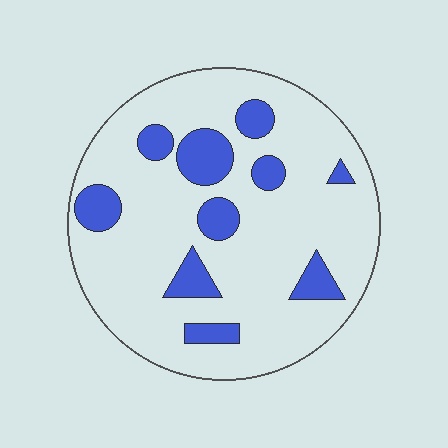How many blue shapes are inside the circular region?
10.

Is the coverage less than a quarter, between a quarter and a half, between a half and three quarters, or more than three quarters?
Less than a quarter.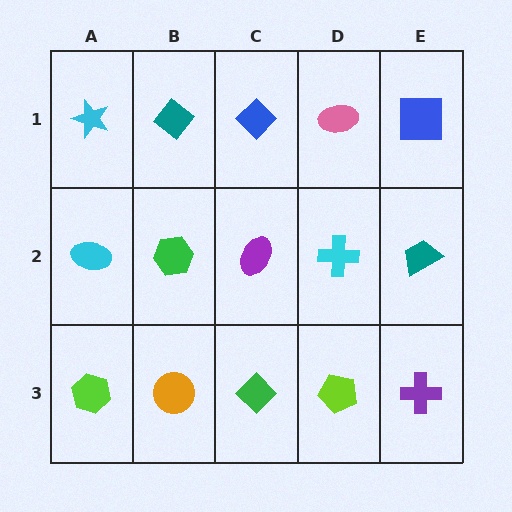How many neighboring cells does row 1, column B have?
3.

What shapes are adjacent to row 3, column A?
A cyan ellipse (row 2, column A), an orange circle (row 3, column B).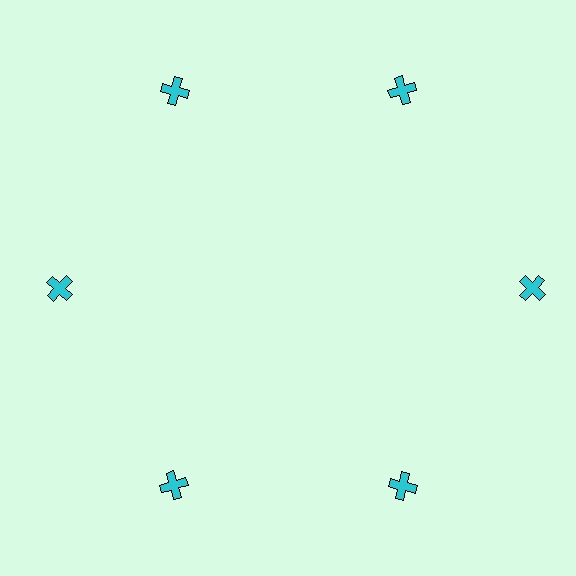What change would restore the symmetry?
The symmetry would be restored by moving it inward, back onto the ring so that all 6 crosses sit at equal angles and equal distance from the center.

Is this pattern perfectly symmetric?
No. The 6 cyan crosses are arranged in a ring, but one element near the 3 o'clock position is pushed outward from the center, breaking the 6-fold rotational symmetry.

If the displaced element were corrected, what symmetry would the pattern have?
It would have 6-fold rotational symmetry — the pattern would map onto itself every 60 degrees.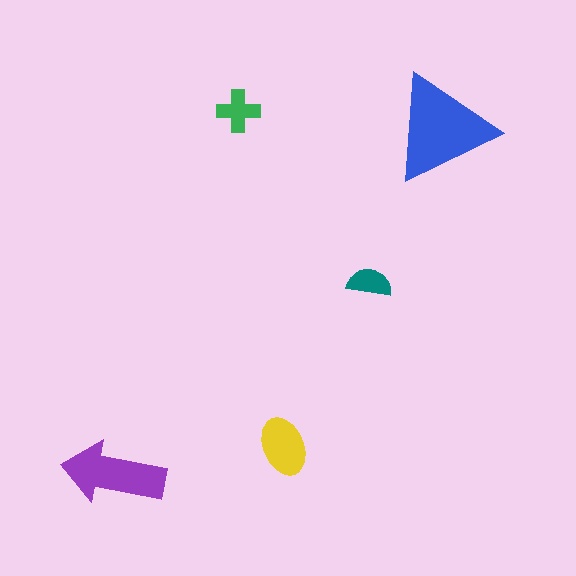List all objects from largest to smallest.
The blue triangle, the purple arrow, the yellow ellipse, the green cross, the teal semicircle.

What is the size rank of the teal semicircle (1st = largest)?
5th.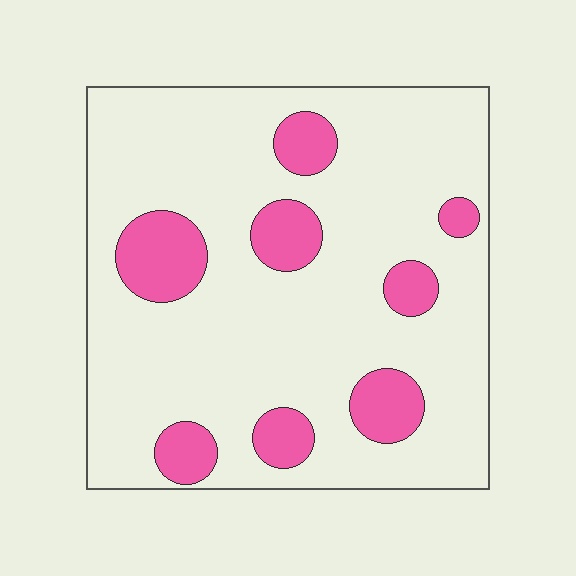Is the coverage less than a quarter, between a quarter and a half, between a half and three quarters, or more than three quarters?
Less than a quarter.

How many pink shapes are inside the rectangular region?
8.